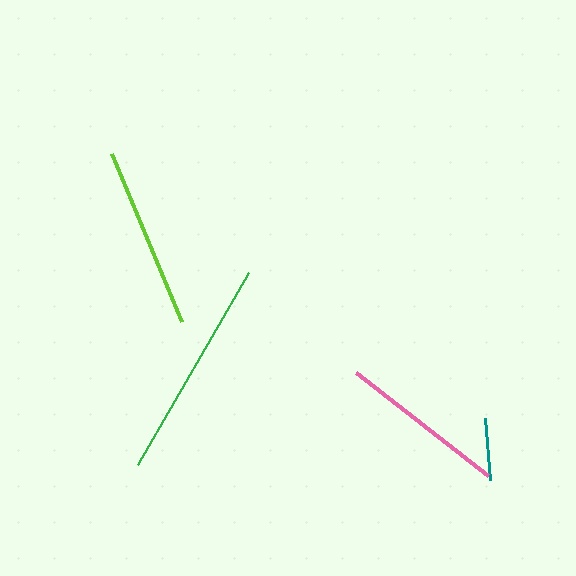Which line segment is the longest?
The green line is the longest at approximately 222 pixels.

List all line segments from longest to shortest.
From longest to shortest: green, lime, pink, teal.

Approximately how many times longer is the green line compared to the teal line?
The green line is approximately 3.5 times the length of the teal line.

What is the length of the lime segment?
The lime segment is approximately 182 pixels long.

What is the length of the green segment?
The green segment is approximately 222 pixels long.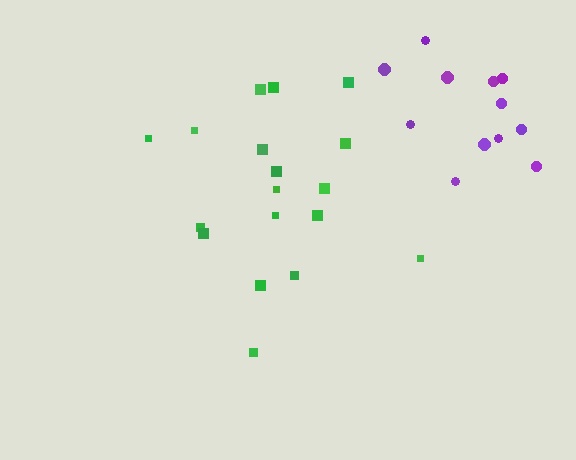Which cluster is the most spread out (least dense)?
Purple.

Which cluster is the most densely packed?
Green.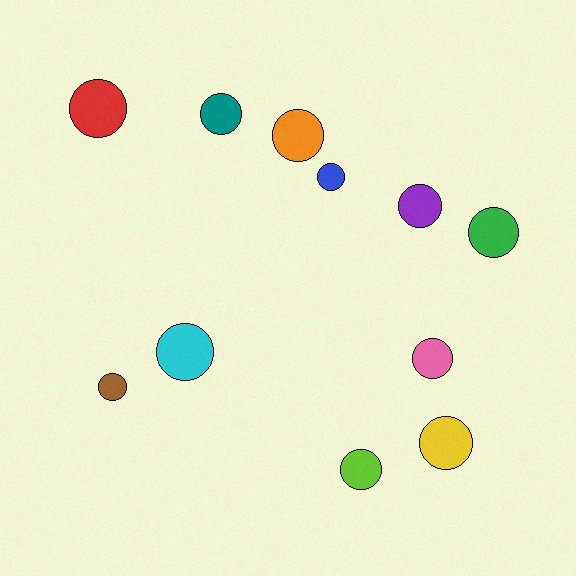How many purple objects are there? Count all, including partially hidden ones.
There is 1 purple object.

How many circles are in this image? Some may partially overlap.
There are 11 circles.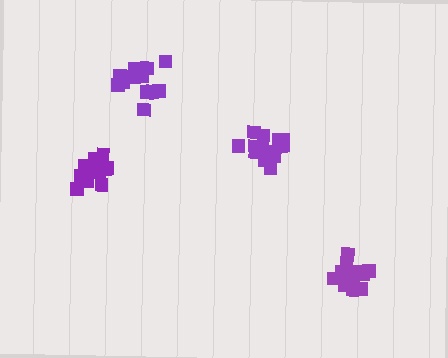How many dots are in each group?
Group 1: 16 dots, Group 2: 13 dots, Group 3: 13 dots, Group 4: 13 dots (55 total).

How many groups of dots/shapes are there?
There are 4 groups.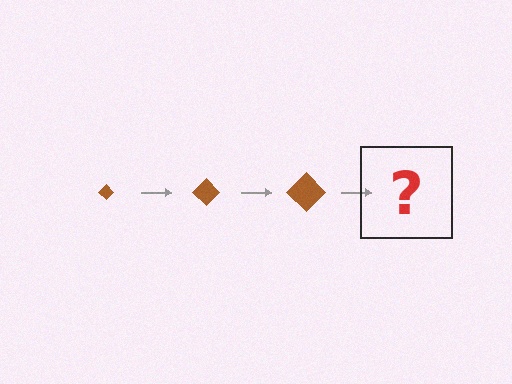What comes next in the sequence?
The next element should be a brown diamond, larger than the previous one.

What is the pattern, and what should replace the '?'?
The pattern is that the diamond gets progressively larger each step. The '?' should be a brown diamond, larger than the previous one.